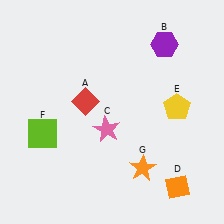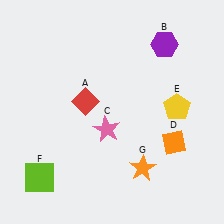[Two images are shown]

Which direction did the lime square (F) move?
The lime square (F) moved down.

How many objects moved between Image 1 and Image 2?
2 objects moved between the two images.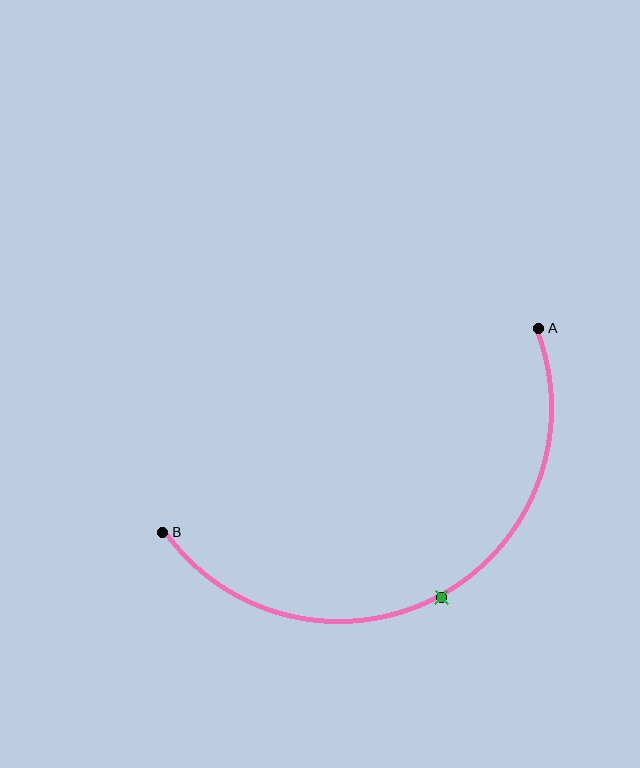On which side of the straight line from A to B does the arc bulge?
The arc bulges below the straight line connecting A and B.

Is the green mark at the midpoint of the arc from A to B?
Yes. The green mark lies on the arc at equal arc-length from both A and B — it is the arc midpoint.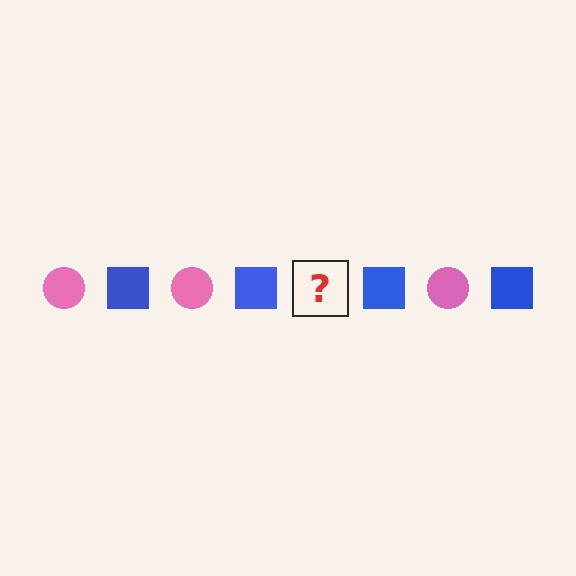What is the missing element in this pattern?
The missing element is a pink circle.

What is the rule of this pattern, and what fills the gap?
The rule is that the pattern alternates between pink circle and blue square. The gap should be filled with a pink circle.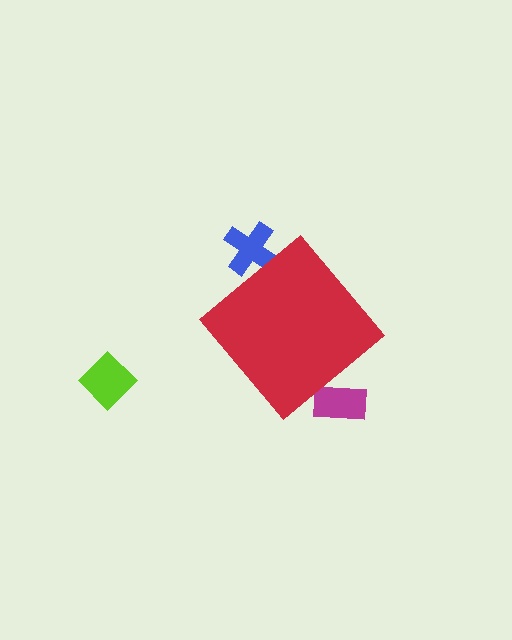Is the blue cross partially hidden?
Yes, the blue cross is partially hidden behind the red diamond.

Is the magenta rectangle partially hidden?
Yes, the magenta rectangle is partially hidden behind the red diamond.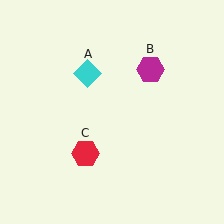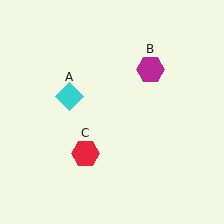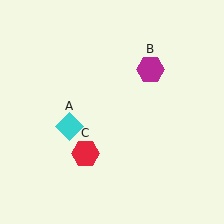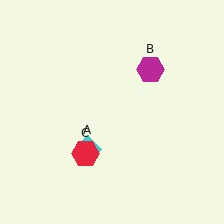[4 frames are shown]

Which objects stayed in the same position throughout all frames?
Magenta hexagon (object B) and red hexagon (object C) remained stationary.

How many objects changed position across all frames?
1 object changed position: cyan diamond (object A).